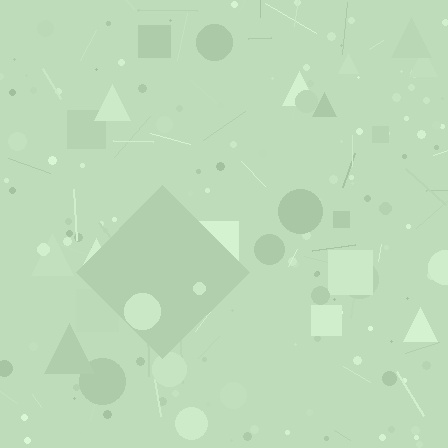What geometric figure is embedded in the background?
A diamond is embedded in the background.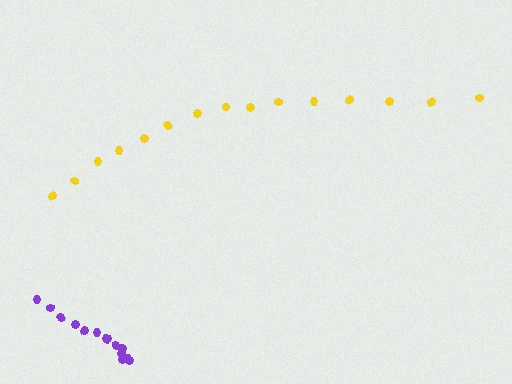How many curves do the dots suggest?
There are 2 distinct paths.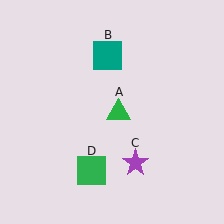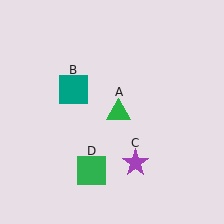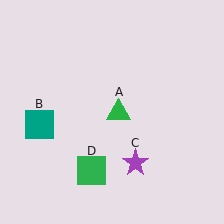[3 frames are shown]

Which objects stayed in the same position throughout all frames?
Green triangle (object A) and purple star (object C) and green square (object D) remained stationary.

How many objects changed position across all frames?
1 object changed position: teal square (object B).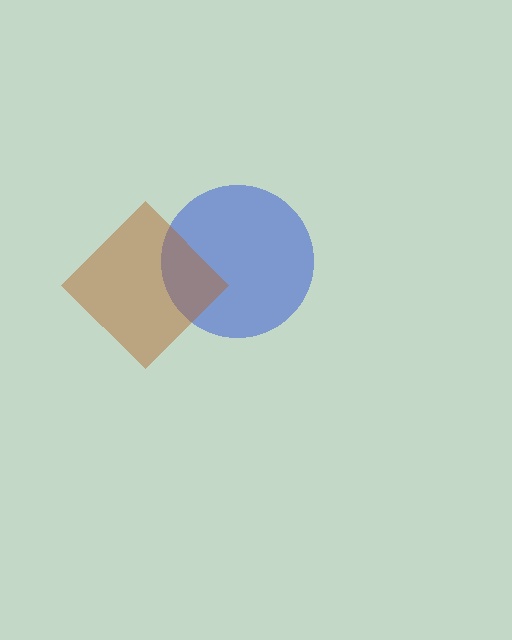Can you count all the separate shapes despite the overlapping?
Yes, there are 2 separate shapes.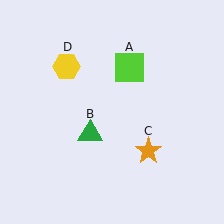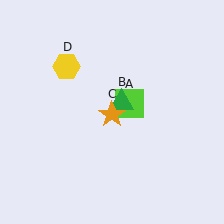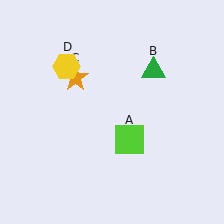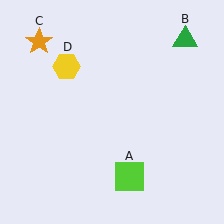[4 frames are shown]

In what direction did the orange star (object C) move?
The orange star (object C) moved up and to the left.